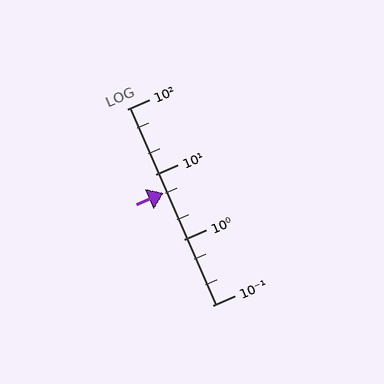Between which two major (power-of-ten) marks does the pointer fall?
The pointer is between 1 and 10.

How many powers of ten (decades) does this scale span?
The scale spans 3 decades, from 0.1 to 100.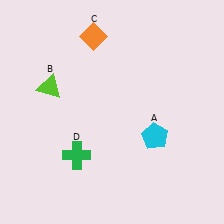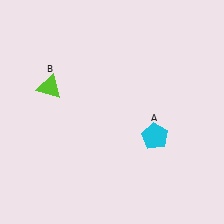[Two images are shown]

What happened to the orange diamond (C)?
The orange diamond (C) was removed in Image 2. It was in the top-left area of Image 1.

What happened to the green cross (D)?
The green cross (D) was removed in Image 2. It was in the bottom-left area of Image 1.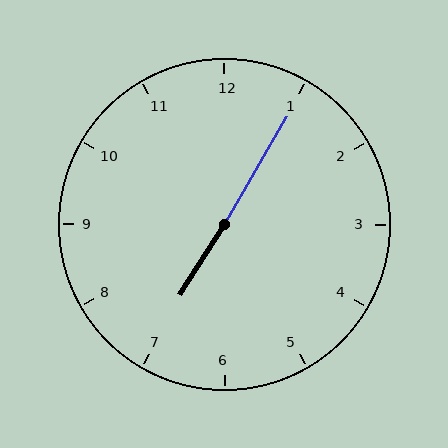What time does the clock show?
7:05.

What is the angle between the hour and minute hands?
Approximately 178 degrees.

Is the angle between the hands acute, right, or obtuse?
It is obtuse.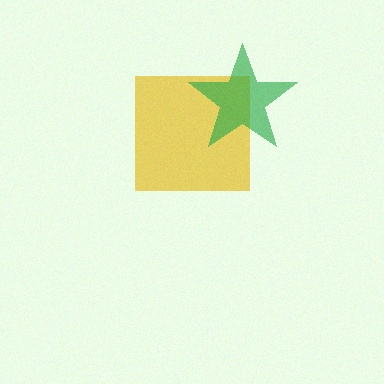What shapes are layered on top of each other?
The layered shapes are: a yellow square, a green star.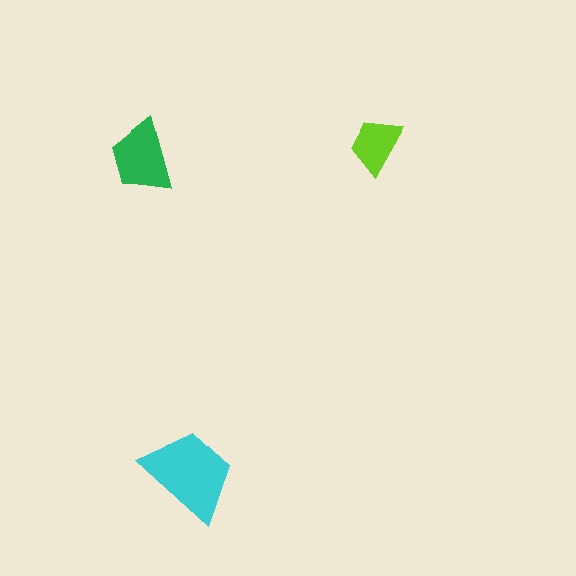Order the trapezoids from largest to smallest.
the cyan one, the green one, the lime one.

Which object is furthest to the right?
The lime trapezoid is rightmost.